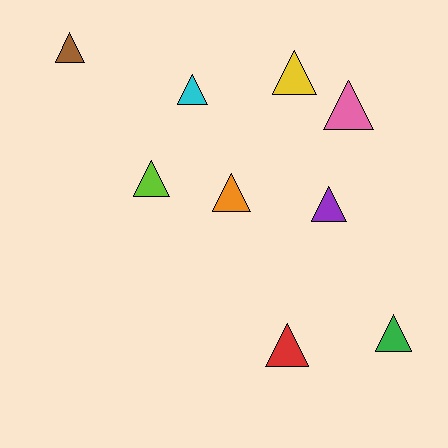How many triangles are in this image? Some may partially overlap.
There are 9 triangles.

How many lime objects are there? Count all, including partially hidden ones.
There is 1 lime object.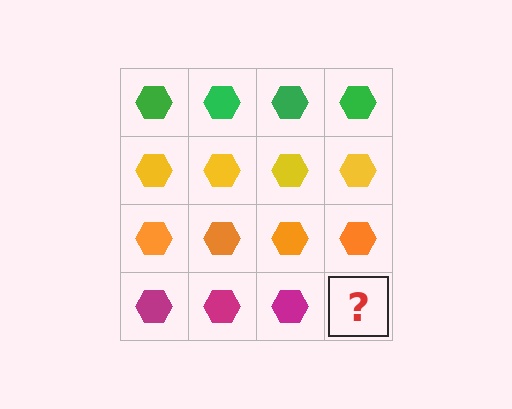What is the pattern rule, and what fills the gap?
The rule is that each row has a consistent color. The gap should be filled with a magenta hexagon.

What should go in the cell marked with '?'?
The missing cell should contain a magenta hexagon.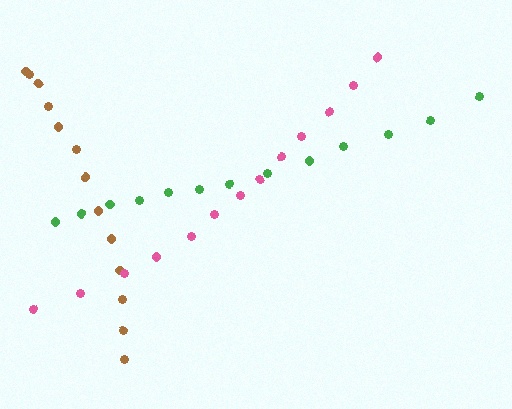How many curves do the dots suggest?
There are 3 distinct paths.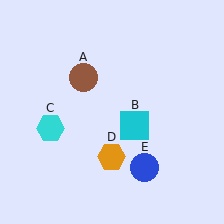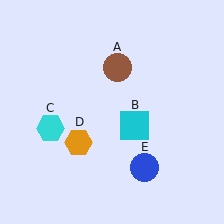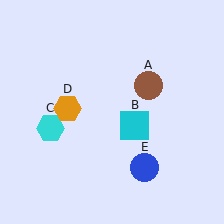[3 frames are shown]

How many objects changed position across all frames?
2 objects changed position: brown circle (object A), orange hexagon (object D).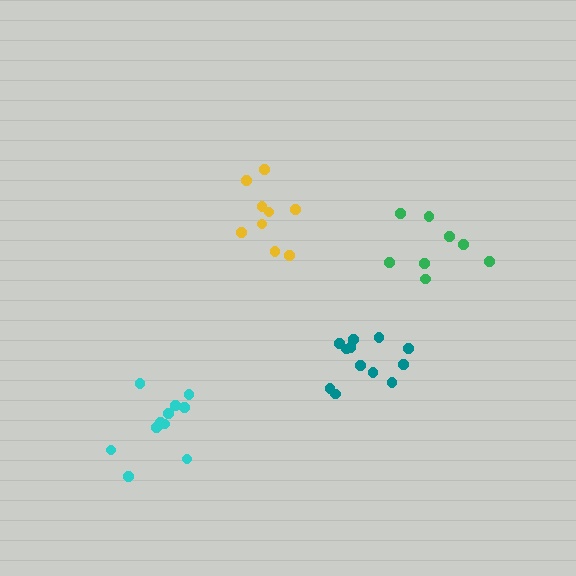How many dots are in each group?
Group 1: 11 dots, Group 2: 12 dots, Group 3: 8 dots, Group 4: 9 dots (40 total).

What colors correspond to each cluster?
The clusters are colored: cyan, teal, green, yellow.